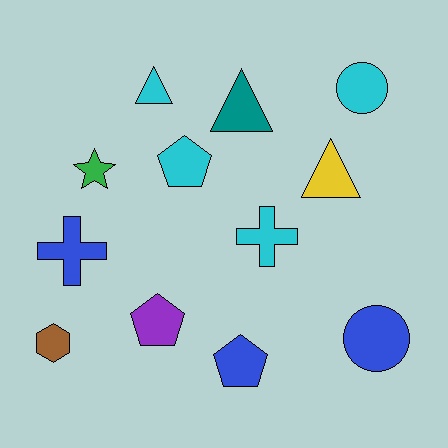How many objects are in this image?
There are 12 objects.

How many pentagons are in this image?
There are 3 pentagons.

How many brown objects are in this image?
There is 1 brown object.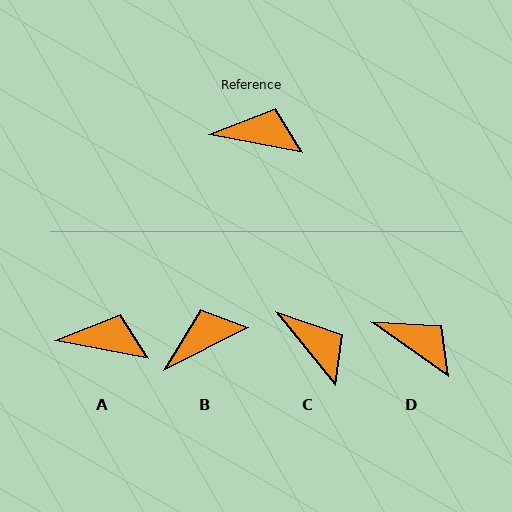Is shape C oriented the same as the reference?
No, it is off by about 40 degrees.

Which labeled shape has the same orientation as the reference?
A.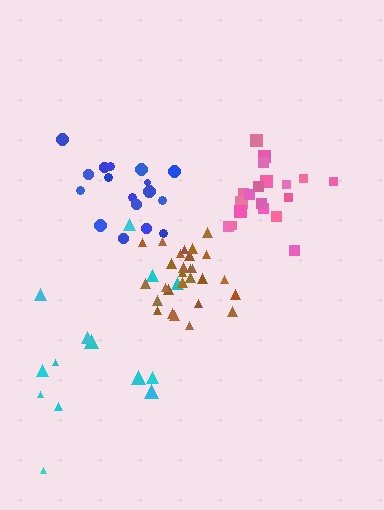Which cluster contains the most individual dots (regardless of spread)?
Brown (28).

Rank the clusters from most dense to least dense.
brown, pink, blue, cyan.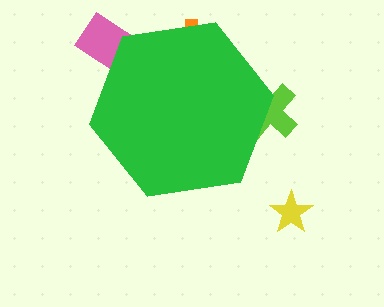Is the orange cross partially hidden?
Yes, the orange cross is partially hidden behind the green hexagon.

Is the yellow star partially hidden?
No, the yellow star is fully visible.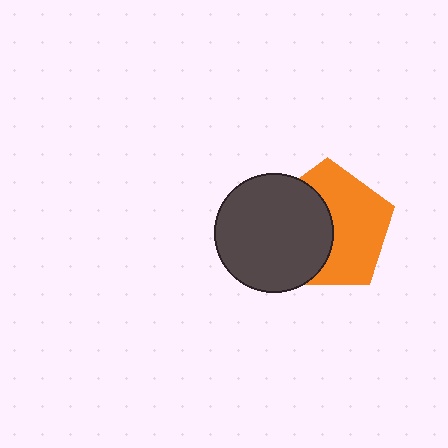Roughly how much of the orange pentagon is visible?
About half of it is visible (roughly 56%).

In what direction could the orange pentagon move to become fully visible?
The orange pentagon could move right. That would shift it out from behind the dark gray circle entirely.